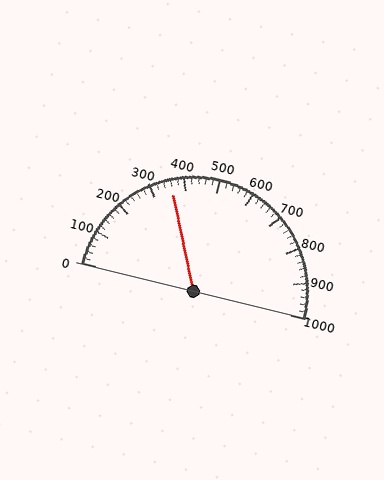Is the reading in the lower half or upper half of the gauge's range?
The reading is in the lower half of the range (0 to 1000).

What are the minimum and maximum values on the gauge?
The gauge ranges from 0 to 1000.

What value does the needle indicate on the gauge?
The needle indicates approximately 360.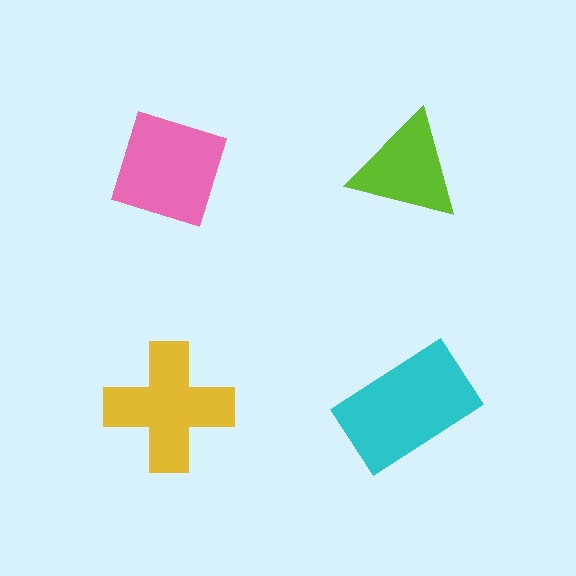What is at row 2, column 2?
A cyan rectangle.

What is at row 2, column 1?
A yellow cross.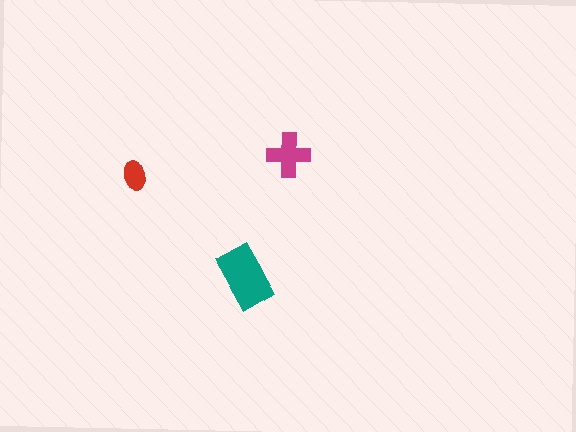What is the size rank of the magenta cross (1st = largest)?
2nd.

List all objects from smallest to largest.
The red ellipse, the magenta cross, the teal rectangle.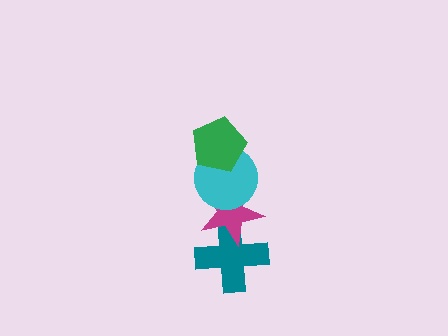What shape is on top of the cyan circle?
The green pentagon is on top of the cyan circle.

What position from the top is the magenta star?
The magenta star is 3rd from the top.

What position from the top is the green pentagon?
The green pentagon is 1st from the top.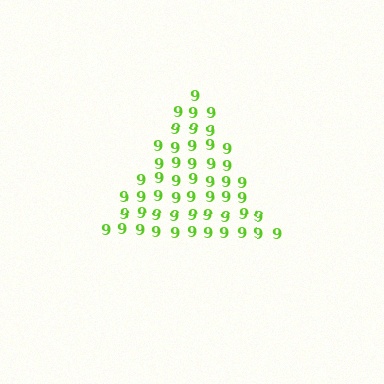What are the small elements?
The small elements are digit 9's.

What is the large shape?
The large shape is a triangle.